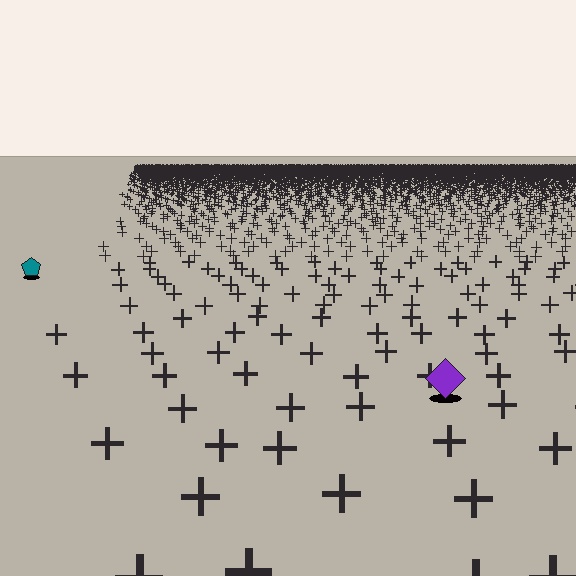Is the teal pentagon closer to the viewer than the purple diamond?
No. The purple diamond is closer — you can tell from the texture gradient: the ground texture is coarser near it.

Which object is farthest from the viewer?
The teal pentagon is farthest from the viewer. It appears smaller and the ground texture around it is denser.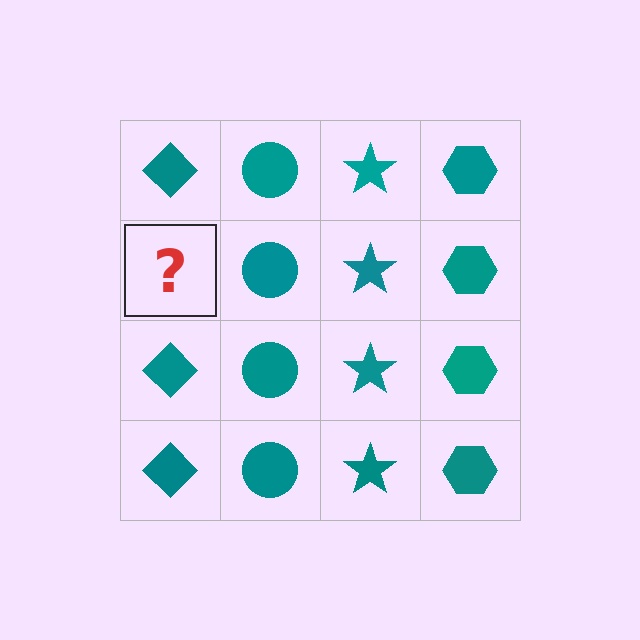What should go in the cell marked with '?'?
The missing cell should contain a teal diamond.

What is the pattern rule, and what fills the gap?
The rule is that each column has a consistent shape. The gap should be filled with a teal diamond.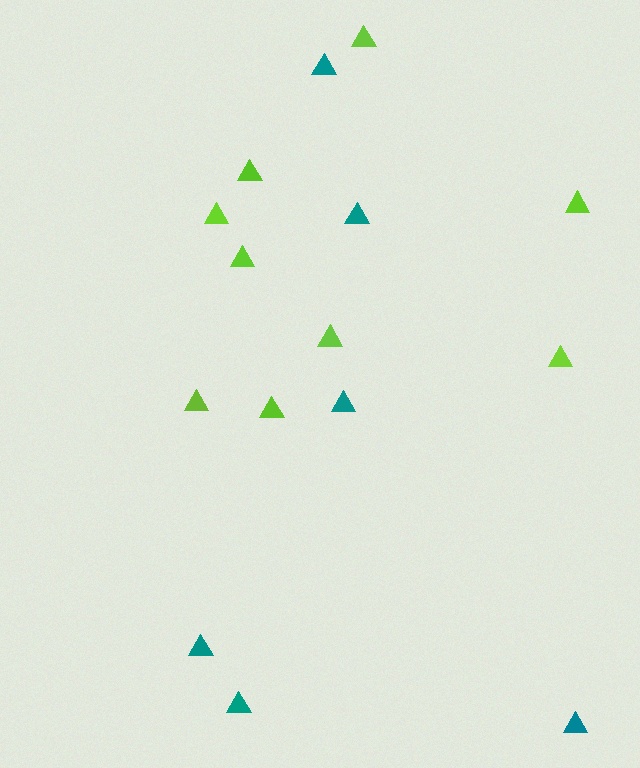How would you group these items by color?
There are 2 groups: one group of teal triangles (6) and one group of lime triangles (9).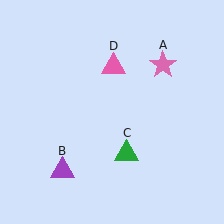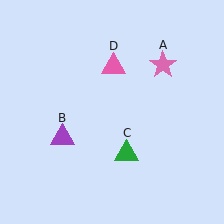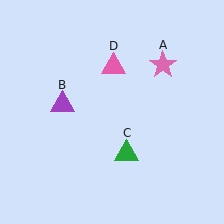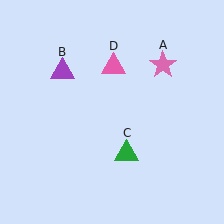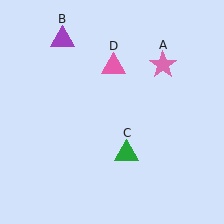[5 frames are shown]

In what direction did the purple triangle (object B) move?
The purple triangle (object B) moved up.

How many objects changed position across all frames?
1 object changed position: purple triangle (object B).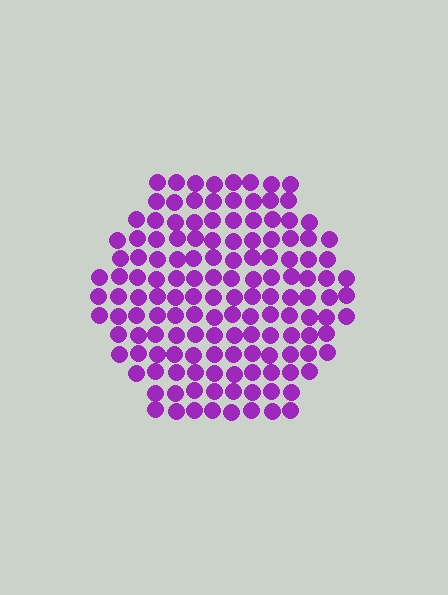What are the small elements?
The small elements are circles.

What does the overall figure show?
The overall figure shows a hexagon.